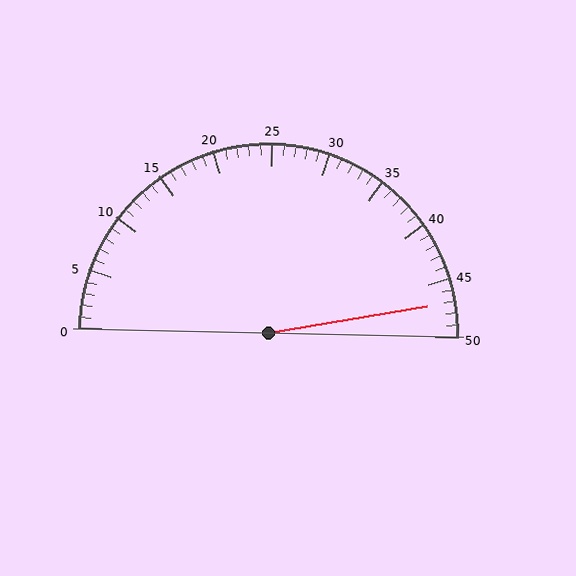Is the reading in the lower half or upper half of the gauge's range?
The reading is in the upper half of the range (0 to 50).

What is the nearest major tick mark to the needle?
The nearest major tick mark is 45.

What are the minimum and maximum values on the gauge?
The gauge ranges from 0 to 50.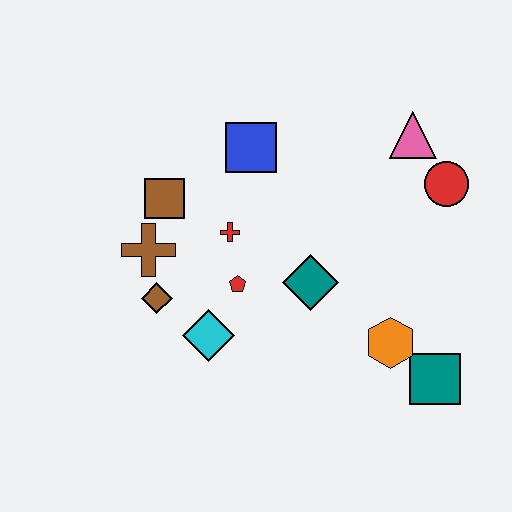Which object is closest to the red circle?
The pink triangle is closest to the red circle.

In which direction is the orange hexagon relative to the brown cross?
The orange hexagon is to the right of the brown cross.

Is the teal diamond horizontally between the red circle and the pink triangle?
No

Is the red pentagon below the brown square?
Yes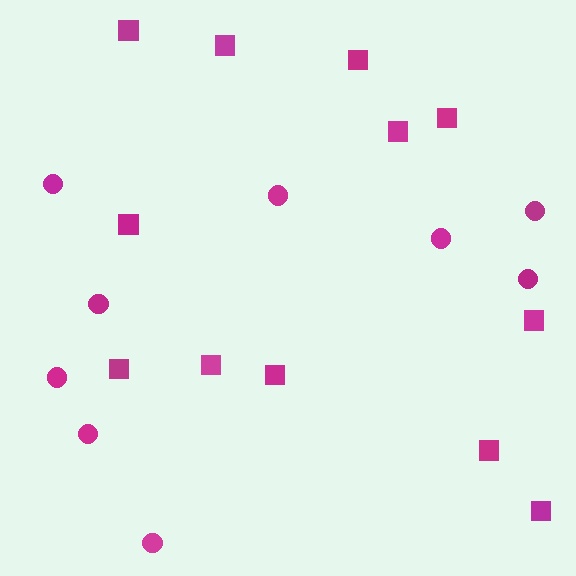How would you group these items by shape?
There are 2 groups: one group of squares (12) and one group of circles (9).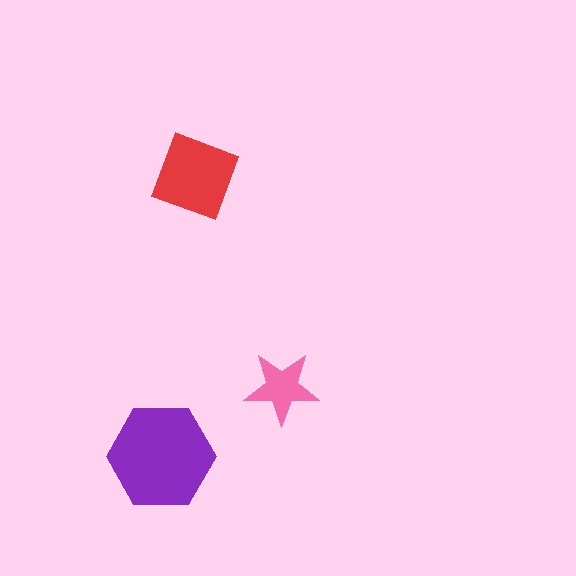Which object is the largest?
The purple hexagon.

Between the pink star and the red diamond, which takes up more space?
The red diamond.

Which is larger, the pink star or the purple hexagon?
The purple hexagon.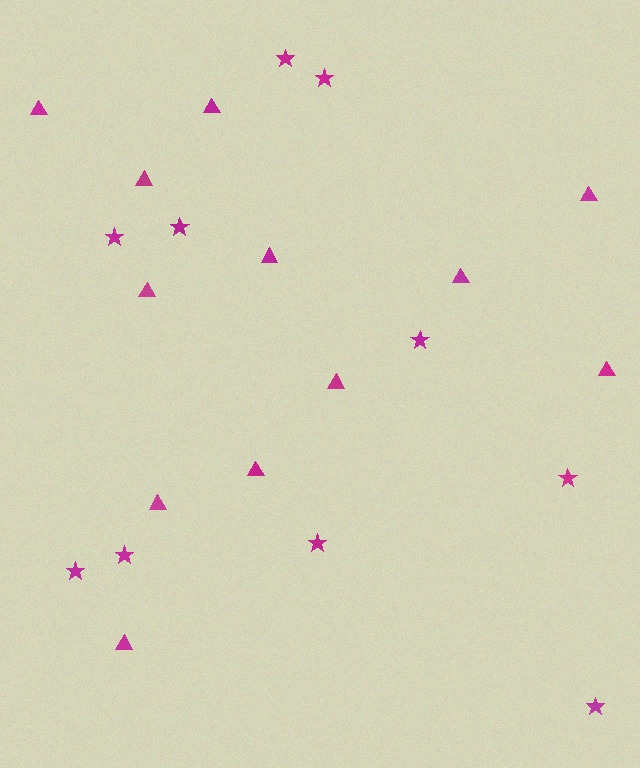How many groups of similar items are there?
There are 2 groups: one group of stars (10) and one group of triangles (12).